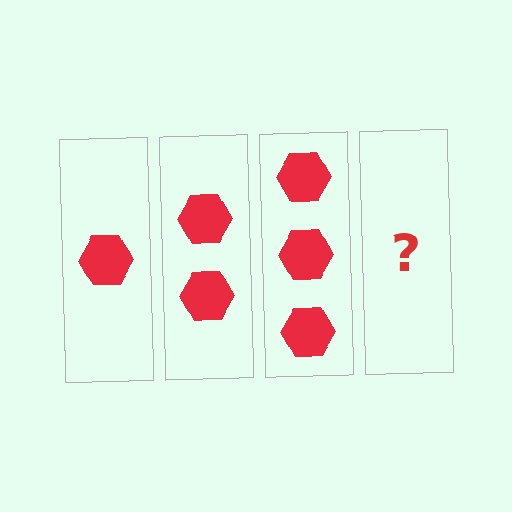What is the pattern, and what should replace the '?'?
The pattern is that each step adds one more hexagon. The '?' should be 4 hexagons.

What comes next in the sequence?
The next element should be 4 hexagons.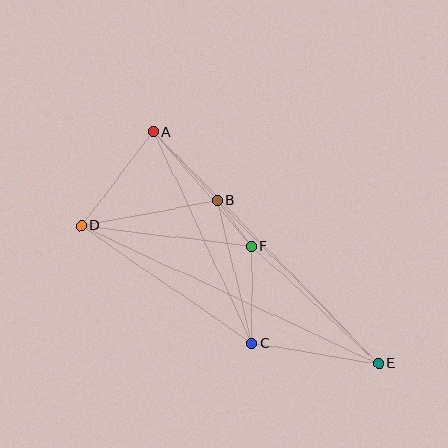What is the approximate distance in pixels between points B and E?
The distance between B and E is approximately 230 pixels.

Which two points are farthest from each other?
Points D and E are farthest from each other.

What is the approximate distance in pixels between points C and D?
The distance between C and D is approximately 207 pixels.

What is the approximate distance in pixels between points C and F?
The distance between C and F is approximately 97 pixels.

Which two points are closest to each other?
Points B and F are closest to each other.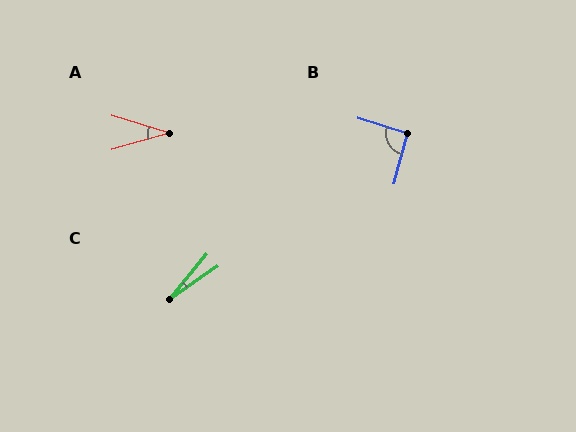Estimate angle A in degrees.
Approximately 32 degrees.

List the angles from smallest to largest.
C (16°), A (32°), B (93°).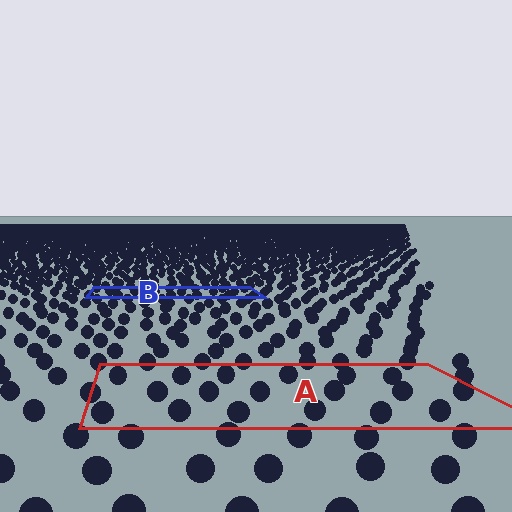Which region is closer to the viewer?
Region A is closer. The texture elements there are larger and more spread out.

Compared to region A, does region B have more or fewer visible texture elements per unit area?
Region B has more texture elements per unit area — they are packed more densely because it is farther away.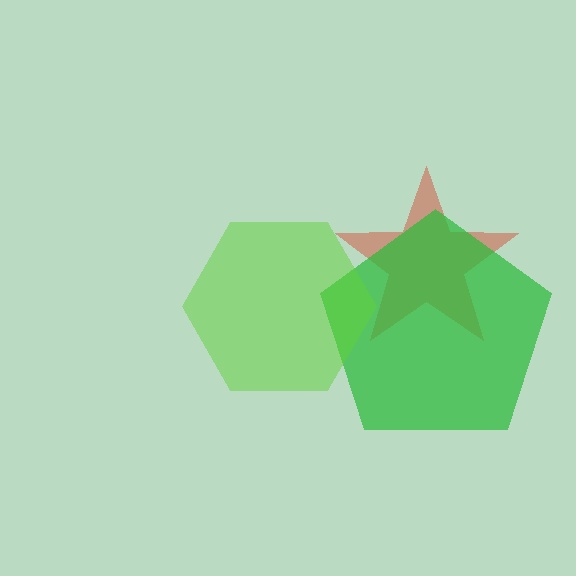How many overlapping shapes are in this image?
There are 3 overlapping shapes in the image.